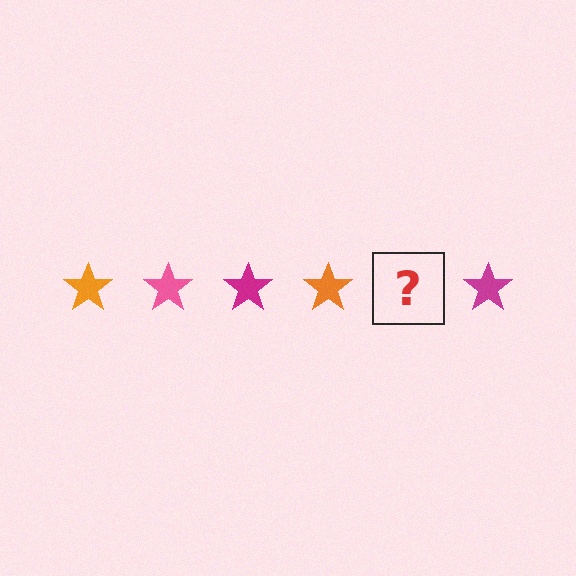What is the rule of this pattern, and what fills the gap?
The rule is that the pattern cycles through orange, pink, magenta stars. The gap should be filled with a pink star.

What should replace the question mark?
The question mark should be replaced with a pink star.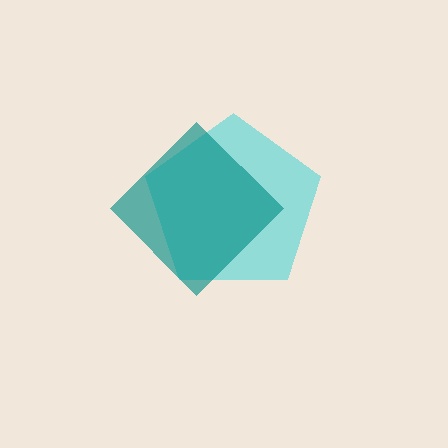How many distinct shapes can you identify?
There are 2 distinct shapes: a cyan pentagon, a teal diamond.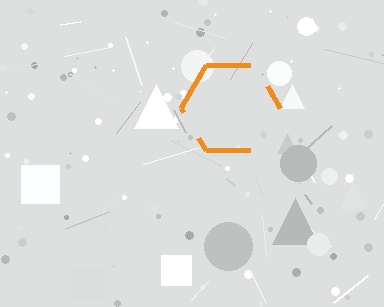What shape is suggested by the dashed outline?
The dashed outline suggests a hexagon.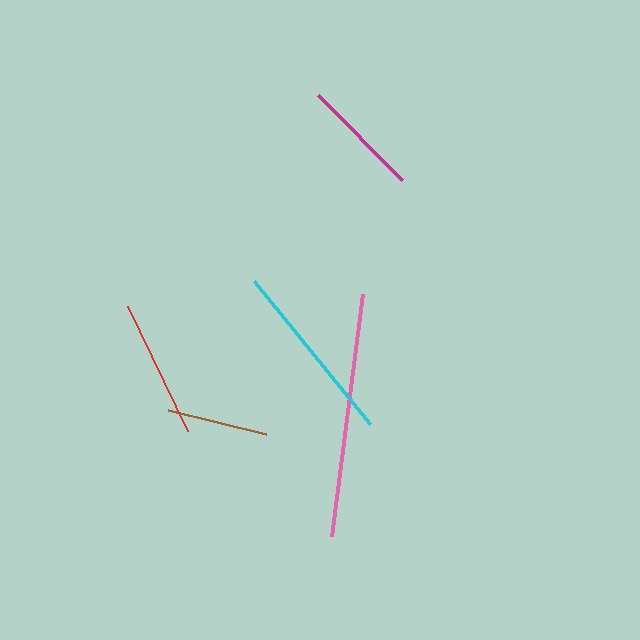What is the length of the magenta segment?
The magenta segment is approximately 119 pixels long.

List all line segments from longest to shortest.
From longest to shortest: pink, cyan, red, magenta, brown.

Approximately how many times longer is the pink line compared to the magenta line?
The pink line is approximately 2.0 times the length of the magenta line.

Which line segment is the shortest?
The brown line is the shortest at approximately 100 pixels.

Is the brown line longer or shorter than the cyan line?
The cyan line is longer than the brown line.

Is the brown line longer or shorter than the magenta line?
The magenta line is longer than the brown line.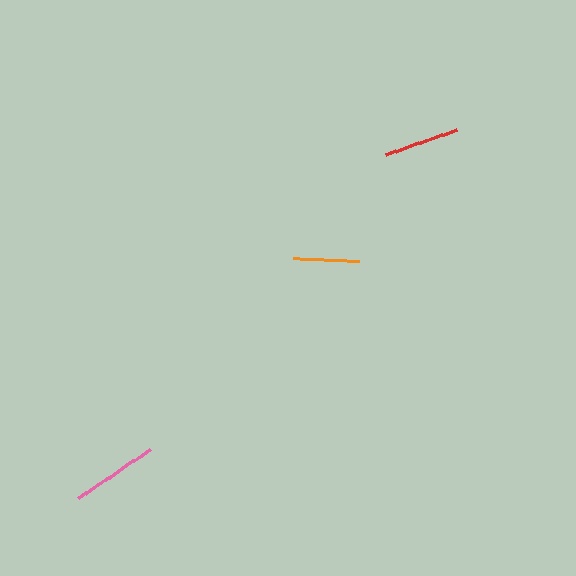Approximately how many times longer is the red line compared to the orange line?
The red line is approximately 1.1 times the length of the orange line.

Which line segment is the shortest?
The orange line is the shortest at approximately 66 pixels.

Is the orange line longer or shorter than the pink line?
The pink line is longer than the orange line.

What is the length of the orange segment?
The orange segment is approximately 66 pixels long.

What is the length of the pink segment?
The pink segment is approximately 87 pixels long.